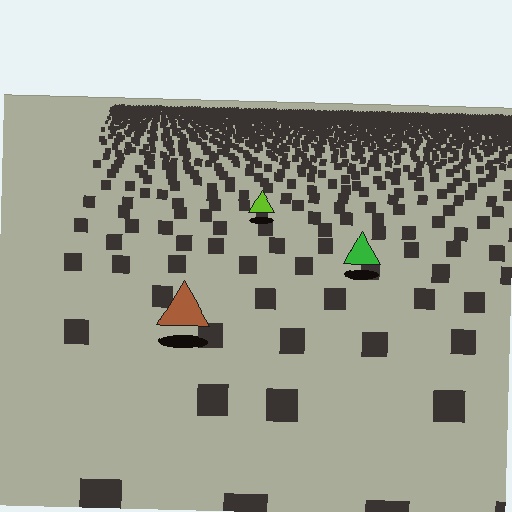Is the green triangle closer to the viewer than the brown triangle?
No. The brown triangle is closer — you can tell from the texture gradient: the ground texture is coarser near it.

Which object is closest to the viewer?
The brown triangle is closest. The texture marks near it are larger and more spread out.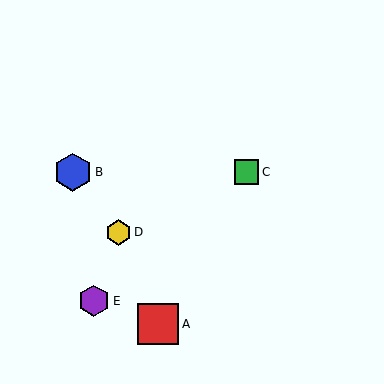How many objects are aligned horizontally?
2 objects (B, C) are aligned horizontally.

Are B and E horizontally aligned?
No, B is at y≈172 and E is at y≈301.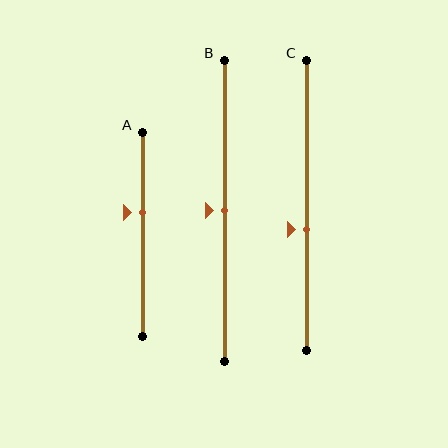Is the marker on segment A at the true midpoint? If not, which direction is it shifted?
No, the marker on segment A is shifted upward by about 11% of the segment length.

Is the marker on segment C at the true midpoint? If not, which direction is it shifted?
No, the marker on segment C is shifted downward by about 8% of the segment length.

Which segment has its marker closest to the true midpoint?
Segment B has its marker closest to the true midpoint.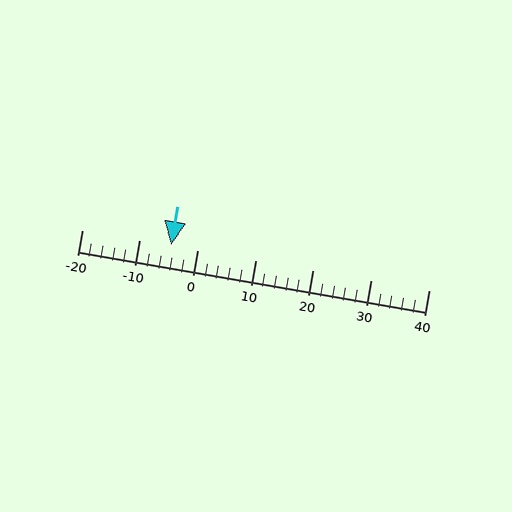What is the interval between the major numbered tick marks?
The major tick marks are spaced 10 units apart.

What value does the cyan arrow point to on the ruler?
The cyan arrow points to approximately -5.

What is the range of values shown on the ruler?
The ruler shows values from -20 to 40.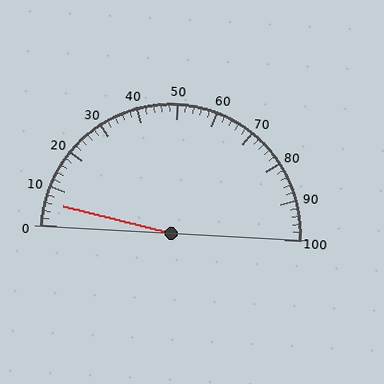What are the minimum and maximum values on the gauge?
The gauge ranges from 0 to 100.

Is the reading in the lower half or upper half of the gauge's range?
The reading is in the lower half of the range (0 to 100).